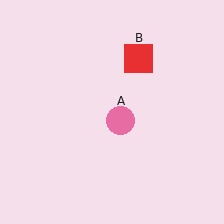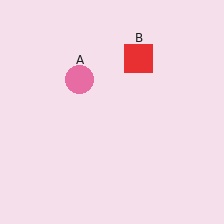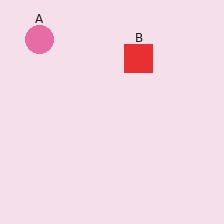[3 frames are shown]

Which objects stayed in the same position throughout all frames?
Red square (object B) remained stationary.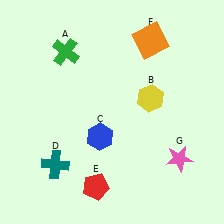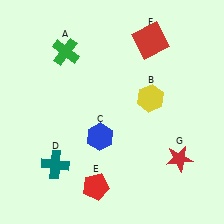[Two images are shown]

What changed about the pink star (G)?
In Image 1, G is pink. In Image 2, it changed to red.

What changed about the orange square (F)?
In Image 1, F is orange. In Image 2, it changed to red.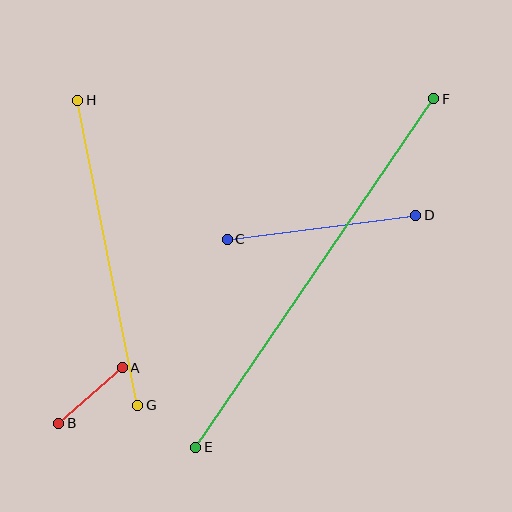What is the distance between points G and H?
The distance is approximately 311 pixels.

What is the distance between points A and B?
The distance is approximately 85 pixels.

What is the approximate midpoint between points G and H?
The midpoint is at approximately (108, 253) pixels.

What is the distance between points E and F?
The distance is approximately 422 pixels.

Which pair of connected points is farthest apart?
Points E and F are farthest apart.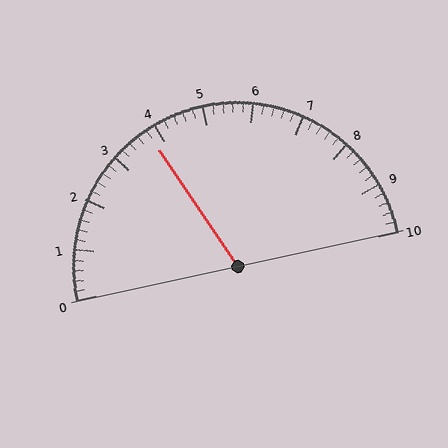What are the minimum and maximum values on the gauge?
The gauge ranges from 0 to 10.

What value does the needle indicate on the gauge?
The needle indicates approximately 3.8.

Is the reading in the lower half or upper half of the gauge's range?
The reading is in the lower half of the range (0 to 10).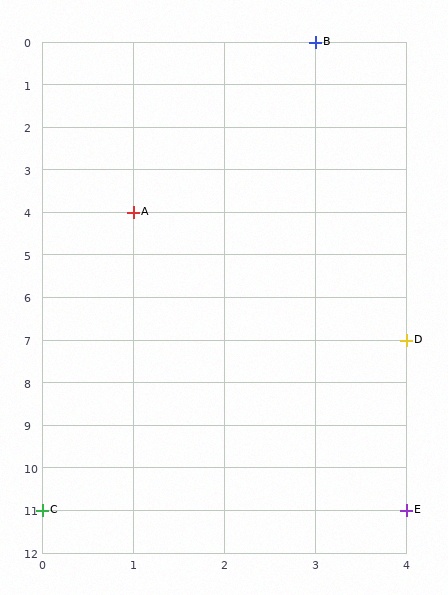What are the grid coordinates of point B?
Point B is at grid coordinates (3, 0).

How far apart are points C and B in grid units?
Points C and B are 3 columns and 11 rows apart (about 11.4 grid units diagonally).